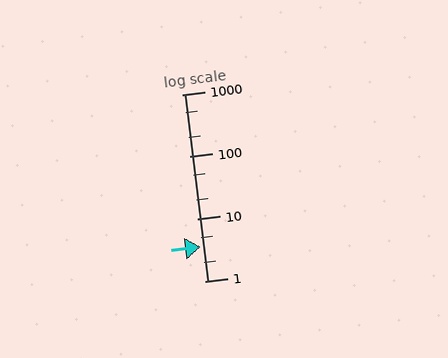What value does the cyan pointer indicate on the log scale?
The pointer indicates approximately 3.6.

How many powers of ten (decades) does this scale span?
The scale spans 3 decades, from 1 to 1000.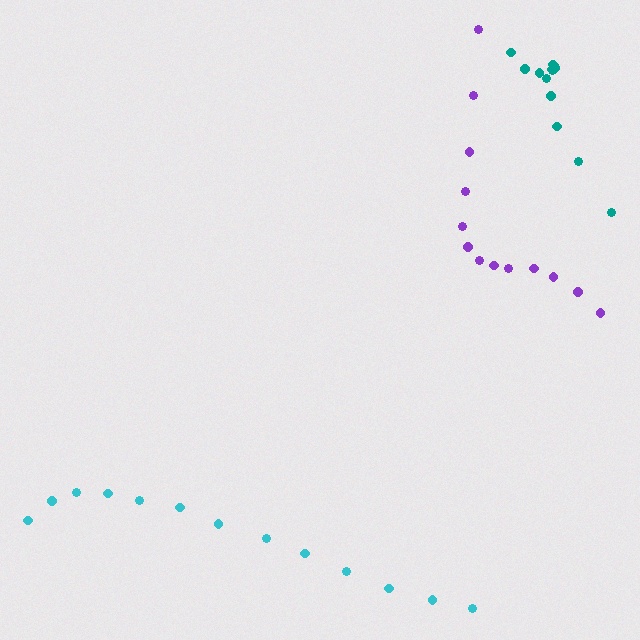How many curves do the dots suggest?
There are 3 distinct paths.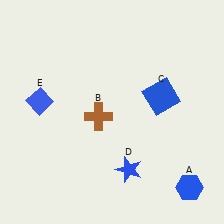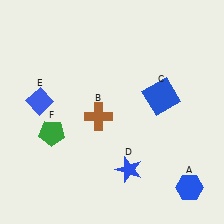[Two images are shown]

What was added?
A green pentagon (F) was added in Image 2.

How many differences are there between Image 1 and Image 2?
There is 1 difference between the two images.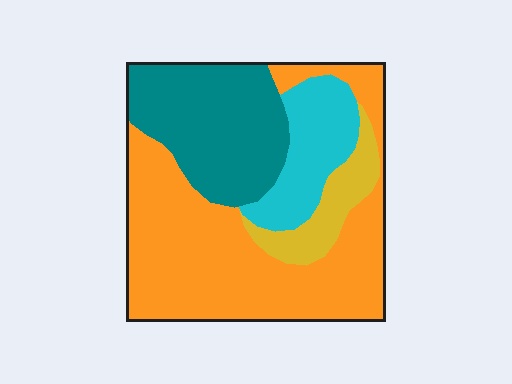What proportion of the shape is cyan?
Cyan takes up about one eighth (1/8) of the shape.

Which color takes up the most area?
Orange, at roughly 50%.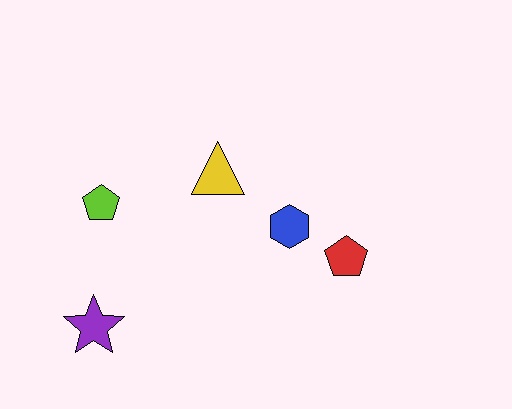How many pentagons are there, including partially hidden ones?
There are 2 pentagons.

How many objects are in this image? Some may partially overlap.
There are 5 objects.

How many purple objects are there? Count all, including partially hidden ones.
There is 1 purple object.